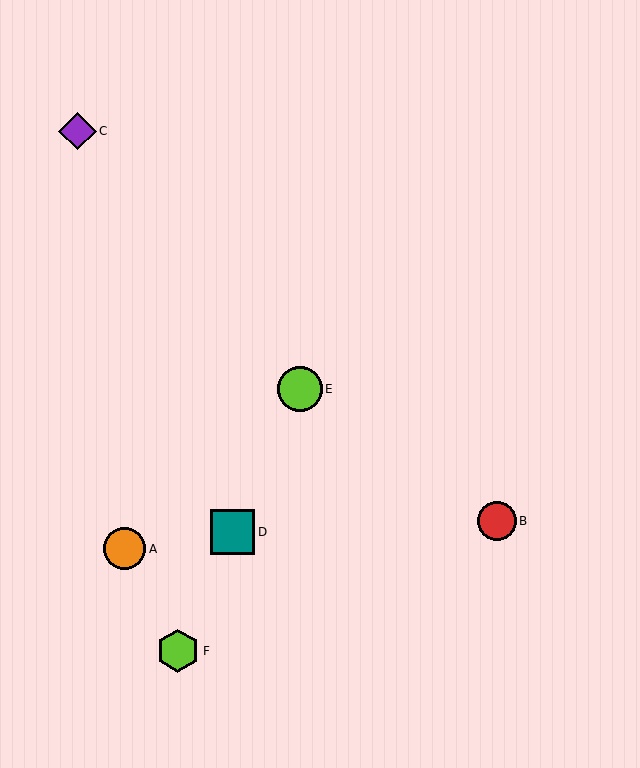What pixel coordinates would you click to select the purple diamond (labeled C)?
Click at (78, 131) to select the purple diamond C.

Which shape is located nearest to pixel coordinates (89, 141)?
The purple diamond (labeled C) at (78, 131) is nearest to that location.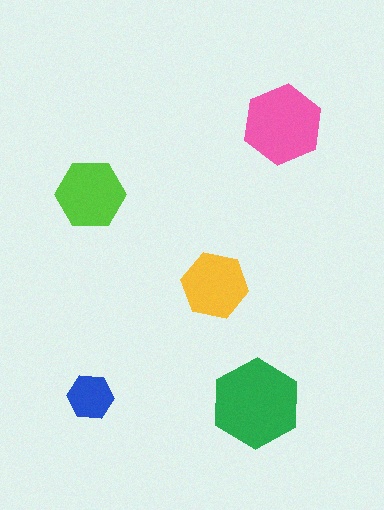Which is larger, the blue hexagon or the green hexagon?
The green one.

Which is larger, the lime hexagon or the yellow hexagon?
The lime one.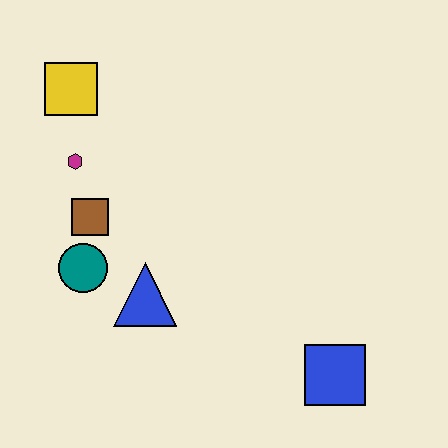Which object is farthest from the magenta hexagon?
The blue square is farthest from the magenta hexagon.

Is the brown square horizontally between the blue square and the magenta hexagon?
Yes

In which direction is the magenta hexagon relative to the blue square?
The magenta hexagon is to the left of the blue square.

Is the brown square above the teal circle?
Yes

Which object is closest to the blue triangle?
The teal circle is closest to the blue triangle.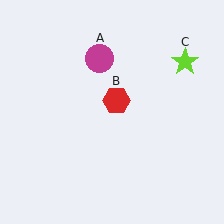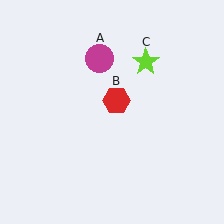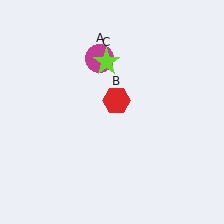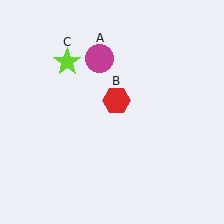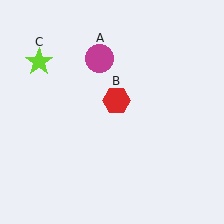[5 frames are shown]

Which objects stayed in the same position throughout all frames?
Magenta circle (object A) and red hexagon (object B) remained stationary.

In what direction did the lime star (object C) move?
The lime star (object C) moved left.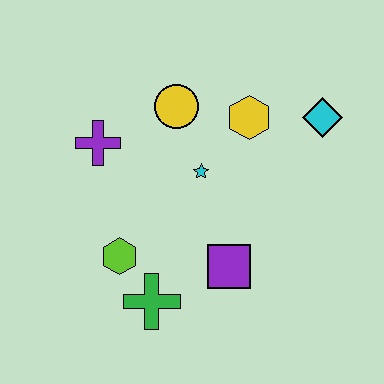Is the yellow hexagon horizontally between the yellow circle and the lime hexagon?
No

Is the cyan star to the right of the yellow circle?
Yes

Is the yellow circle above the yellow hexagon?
Yes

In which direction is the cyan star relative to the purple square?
The cyan star is above the purple square.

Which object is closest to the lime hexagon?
The green cross is closest to the lime hexagon.